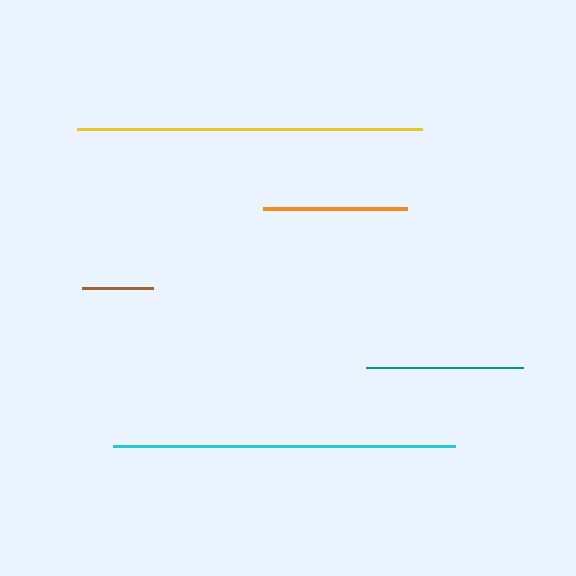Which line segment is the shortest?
The brown line is the shortest at approximately 70 pixels.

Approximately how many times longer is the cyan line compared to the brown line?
The cyan line is approximately 4.9 times the length of the brown line.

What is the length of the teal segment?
The teal segment is approximately 157 pixels long.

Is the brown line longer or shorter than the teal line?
The teal line is longer than the brown line.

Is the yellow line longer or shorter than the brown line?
The yellow line is longer than the brown line.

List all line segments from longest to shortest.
From longest to shortest: yellow, cyan, teal, orange, brown.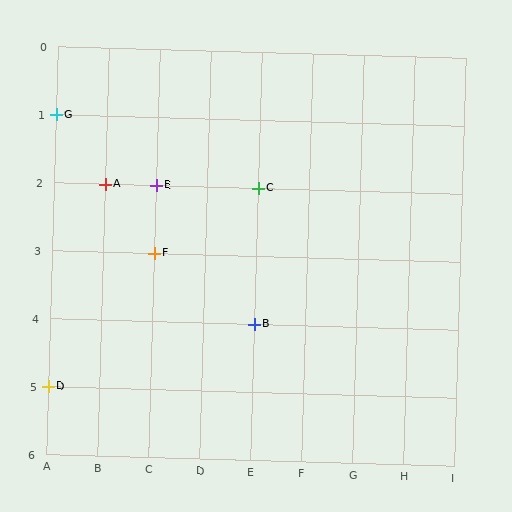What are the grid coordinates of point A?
Point A is at grid coordinates (B, 2).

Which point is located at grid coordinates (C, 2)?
Point E is at (C, 2).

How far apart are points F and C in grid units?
Points F and C are 2 columns and 1 row apart (about 2.2 grid units diagonally).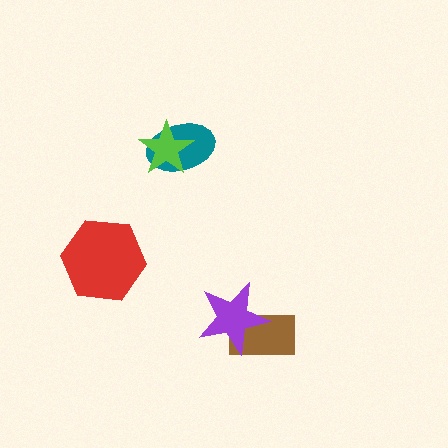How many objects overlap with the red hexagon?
0 objects overlap with the red hexagon.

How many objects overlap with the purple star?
1 object overlaps with the purple star.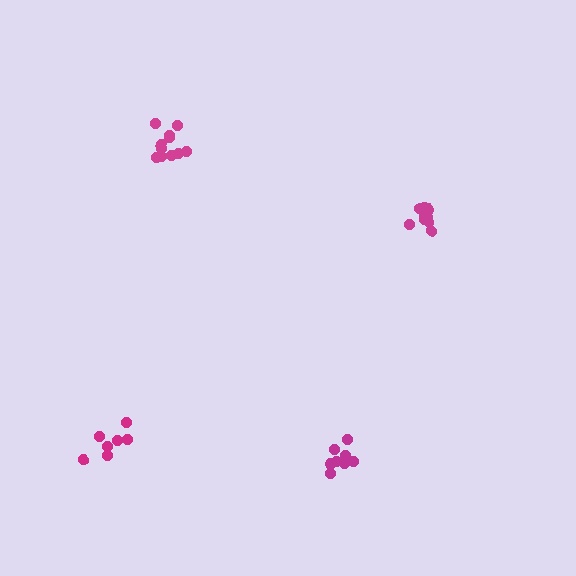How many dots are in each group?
Group 1: 8 dots, Group 2: 11 dots, Group 3: 9 dots, Group 4: 7 dots (35 total).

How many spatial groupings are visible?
There are 4 spatial groupings.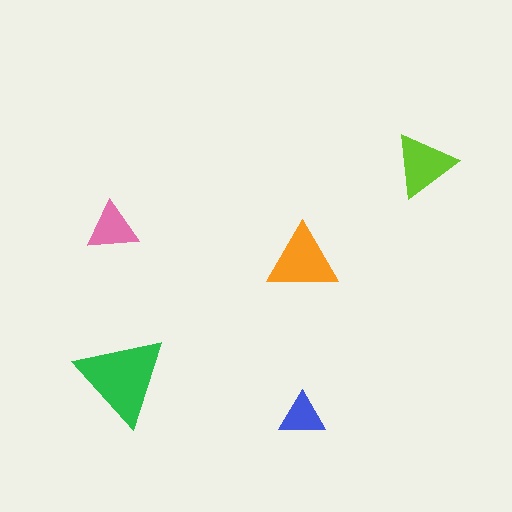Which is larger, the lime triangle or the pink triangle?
The lime one.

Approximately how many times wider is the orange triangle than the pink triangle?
About 1.5 times wider.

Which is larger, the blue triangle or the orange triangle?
The orange one.